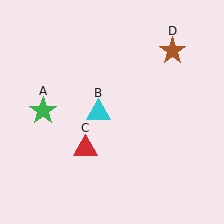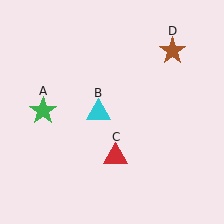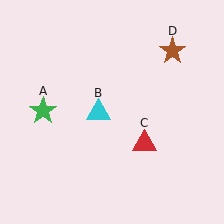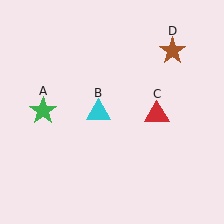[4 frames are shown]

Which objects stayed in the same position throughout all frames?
Green star (object A) and cyan triangle (object B) and brown star (object D) remained stationary.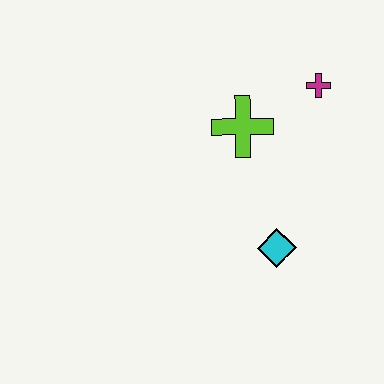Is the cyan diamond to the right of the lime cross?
Yes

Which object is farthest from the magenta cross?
The cyan diamond is farthest from the magenta cross.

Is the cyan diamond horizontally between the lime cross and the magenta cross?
Yes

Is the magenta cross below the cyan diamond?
No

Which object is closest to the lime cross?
The magenta cross is closest to the lime cross.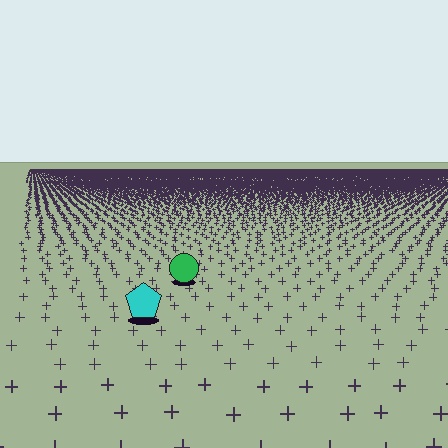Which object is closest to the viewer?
The cyan pentagon is closest. The texture marks near it are larger and more spread out.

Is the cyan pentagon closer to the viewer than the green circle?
Yes. The cyan pentagon is closer — you can tell from the texture gradient: the ground texture is coarser near it.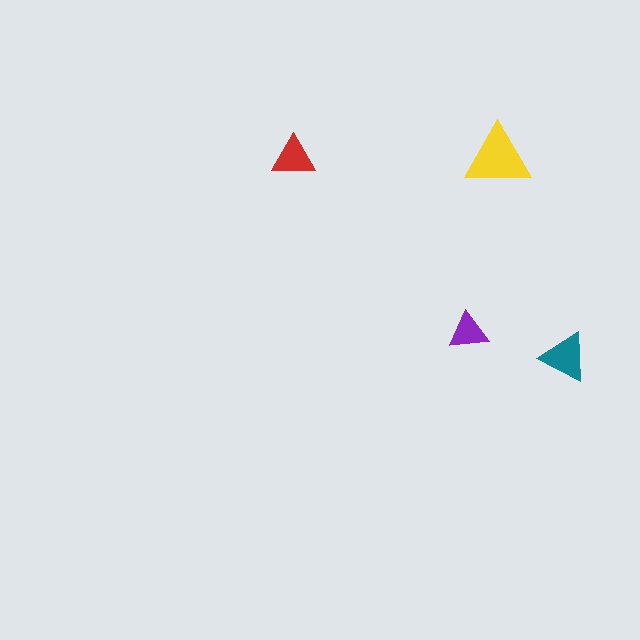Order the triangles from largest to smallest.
the yellow one, the teal one, the red one, the purple one.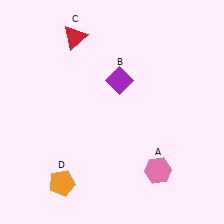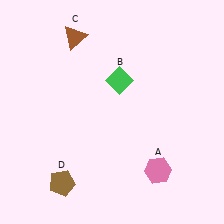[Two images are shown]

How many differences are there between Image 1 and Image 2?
There are 3 differences between the two images.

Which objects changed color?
B changed from purple to green. C changed from red to brown. D changed from orange to brown.